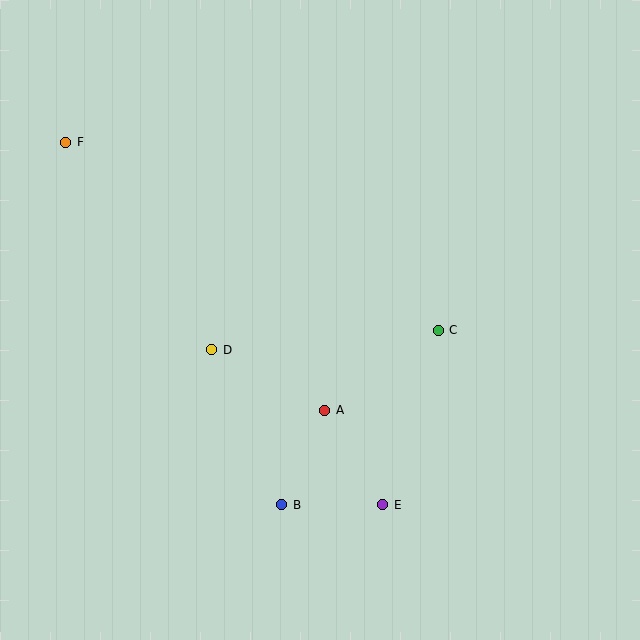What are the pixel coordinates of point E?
Point E is at (383, 505).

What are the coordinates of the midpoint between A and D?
The midpoint between A and D is at (268, 380).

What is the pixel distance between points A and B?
The distance between A and B is 104 pixels.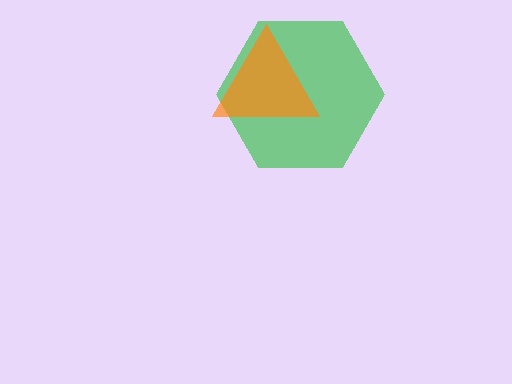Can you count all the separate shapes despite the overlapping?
Yes, there are 2 separate shapes.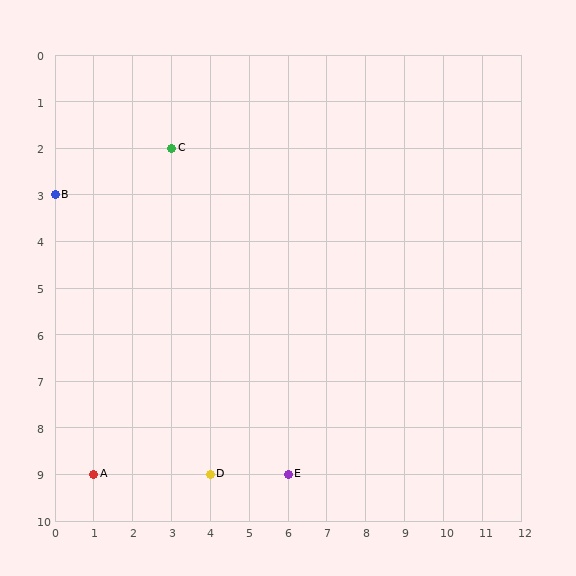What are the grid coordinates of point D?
Point D is at grid coordinates (4, 9).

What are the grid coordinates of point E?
Point E is at grid coordinates (6, 9).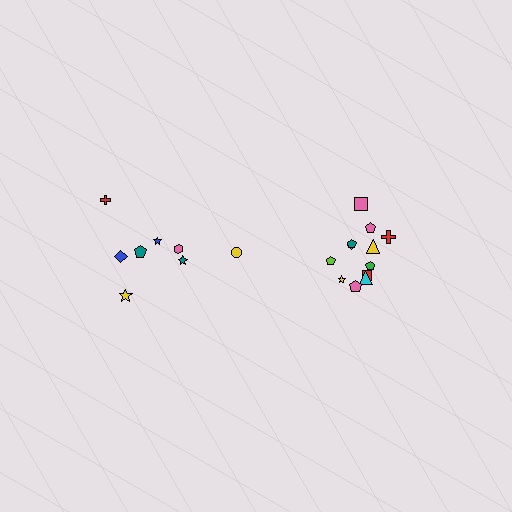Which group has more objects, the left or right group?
The right group.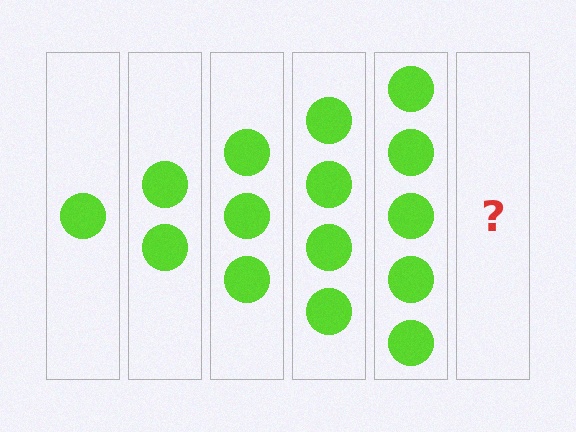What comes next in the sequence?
The next element should be 6 circles.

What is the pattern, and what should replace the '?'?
The pattern is that each step adds one more circle. The '?' should be 6 circles.